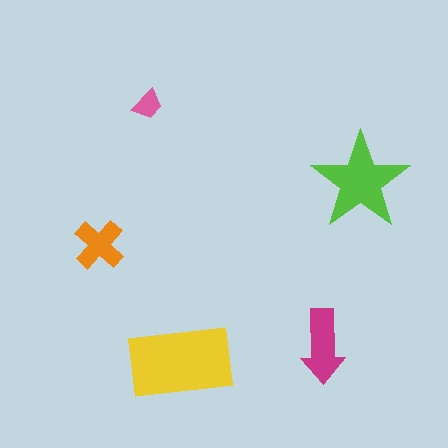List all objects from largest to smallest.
The yellow rectangle, the lime star, the magenta arrow, the orange cross, the pink trapezoid.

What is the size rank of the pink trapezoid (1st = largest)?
5th.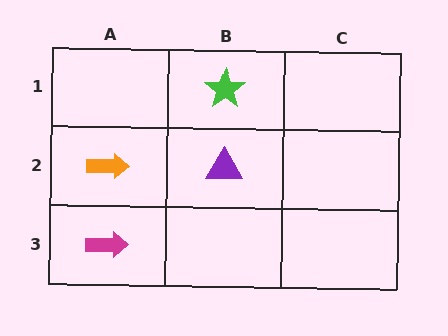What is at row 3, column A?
A magenta arrow.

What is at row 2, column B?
A purple triangle.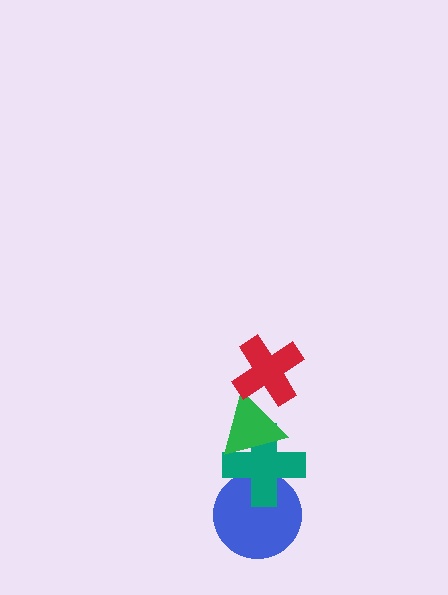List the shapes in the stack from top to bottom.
From top to bottom: the red cross, the green triangle, the teal cross, the blue circle.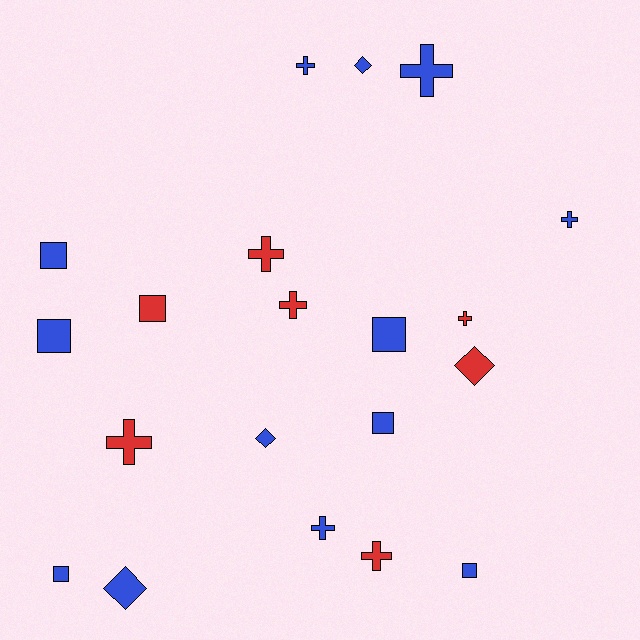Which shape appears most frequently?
Cross, with 9 objects.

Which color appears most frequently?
Blue, with 13 objects.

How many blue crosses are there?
There are 4 blue crosses.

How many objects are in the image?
There are 20 objects.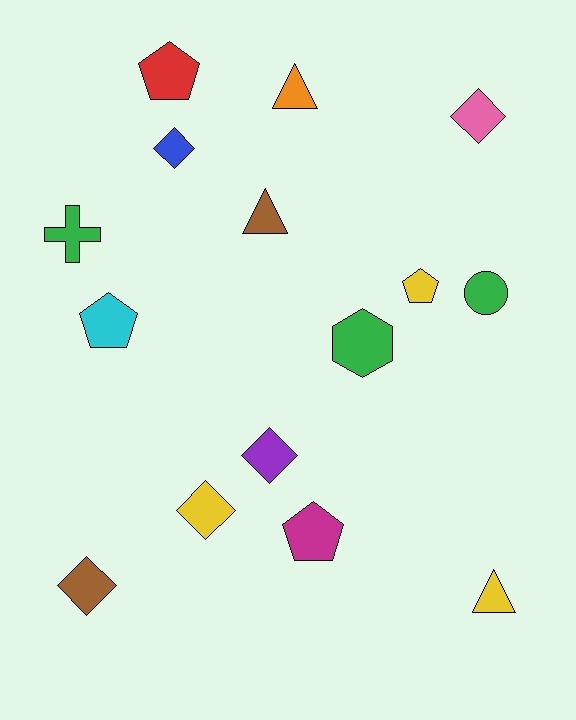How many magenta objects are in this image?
There is 1 magenta object.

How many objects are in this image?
There are 15 objects.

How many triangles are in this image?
There are 3 triangles.